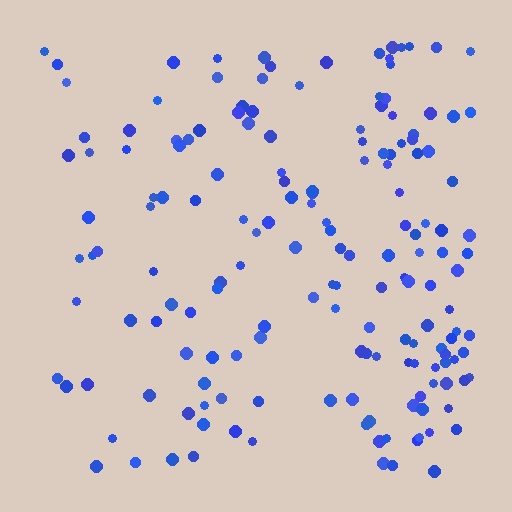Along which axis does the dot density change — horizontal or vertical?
Horizontal.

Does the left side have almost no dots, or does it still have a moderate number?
Still a moderate number, just noticeably fewer than the right.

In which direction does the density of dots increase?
From left to right, with the right side densest.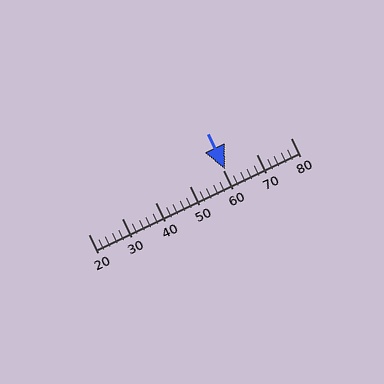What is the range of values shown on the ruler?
The ruler shows values from 20 to 80.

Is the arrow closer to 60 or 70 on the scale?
The arrow is closer to 60.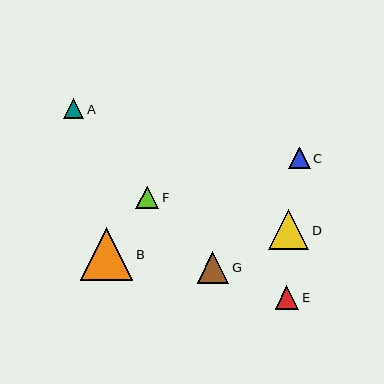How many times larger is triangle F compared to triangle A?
Triangle F is approximately 1.1 times the size of triangle A.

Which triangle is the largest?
Triangle B is the largest with a size of approximately 52 pixels.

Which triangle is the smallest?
Triangle A is the smallest with a size of approximately 20 pixels.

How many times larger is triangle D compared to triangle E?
Triangle D is approximately 1.7 times the size of triangle E.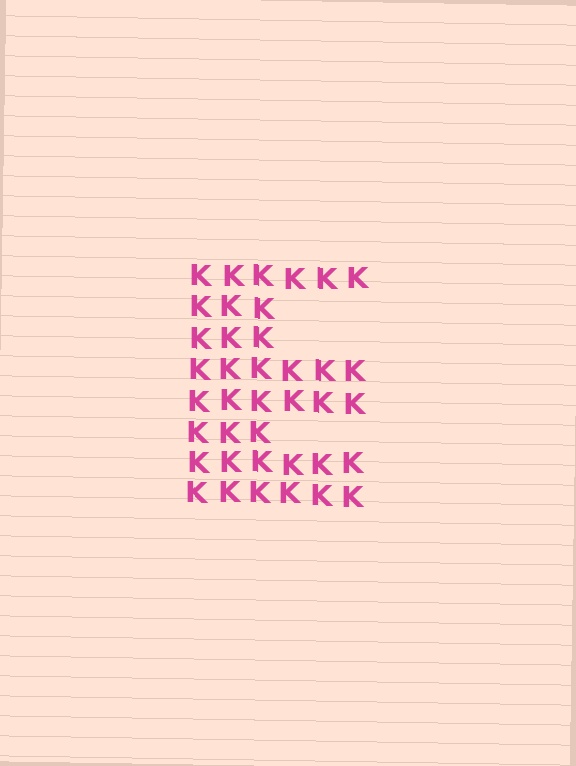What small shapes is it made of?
It is made of small letter K's.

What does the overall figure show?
The overall figure shows the letter E.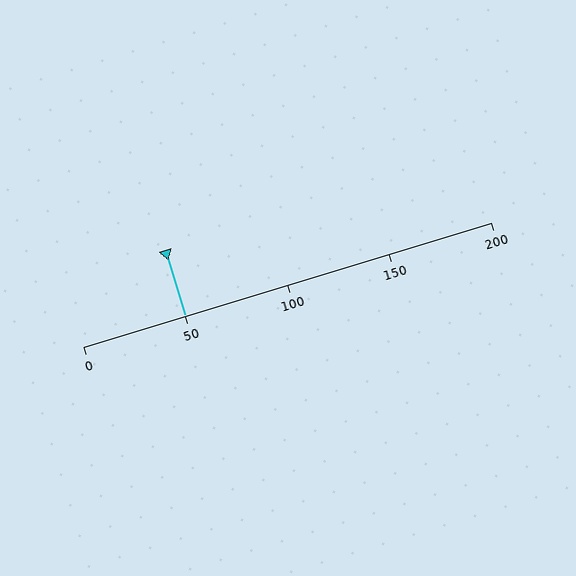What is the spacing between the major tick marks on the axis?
The major ticks are spaced 50 apart.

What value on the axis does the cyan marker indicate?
The marker indicates approximately 50.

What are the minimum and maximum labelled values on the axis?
The axis runs from 0 to 200.